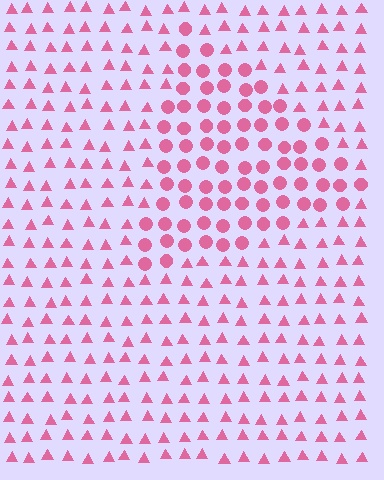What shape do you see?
I see a triangle.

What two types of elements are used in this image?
The image uses circles inside the triangle region and triangles outside it.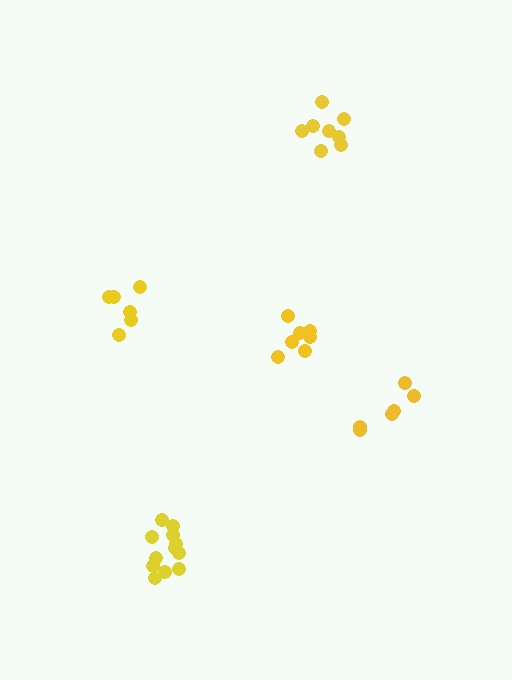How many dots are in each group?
Group 1: 8 dots, Group 2: 7 dots, Group 3: 12 dots, Group 4: 6 dots, Group 5: 6 dots (39 total).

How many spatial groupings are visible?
There are 5 spatial groupings.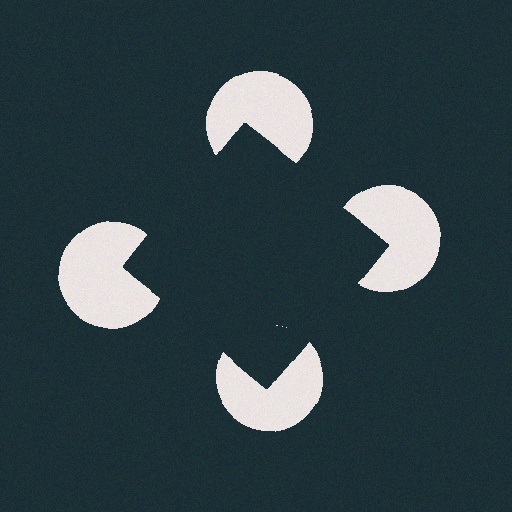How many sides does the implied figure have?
4 sides.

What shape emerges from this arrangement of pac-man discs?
An illusory square — its edges are inferred from the aligned wedge cuts in the pac-man discs, not physically drawn.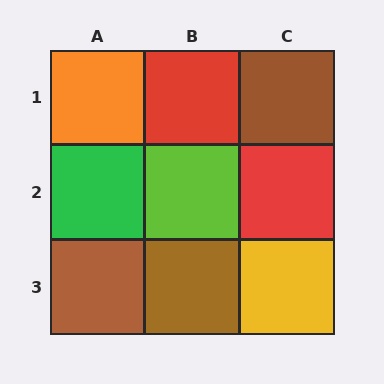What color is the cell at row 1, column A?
Orange.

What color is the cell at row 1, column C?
Brown.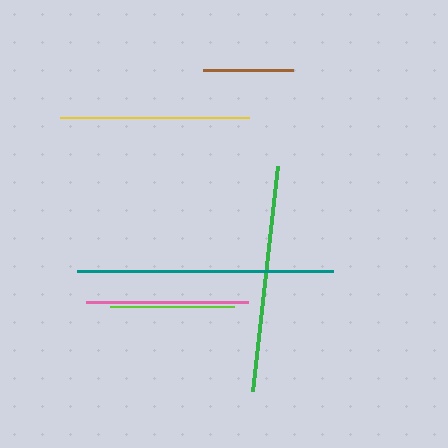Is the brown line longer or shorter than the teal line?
The teal line is longer than the brown line.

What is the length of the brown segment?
The brown segment is approximately 90 pixels long.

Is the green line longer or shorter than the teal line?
The teal line is longer than the green line.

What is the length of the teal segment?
The teal segment is approximately 256 pixels long.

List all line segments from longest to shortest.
From longest to shortest: teal, green, yellow, pink, lime, brown.